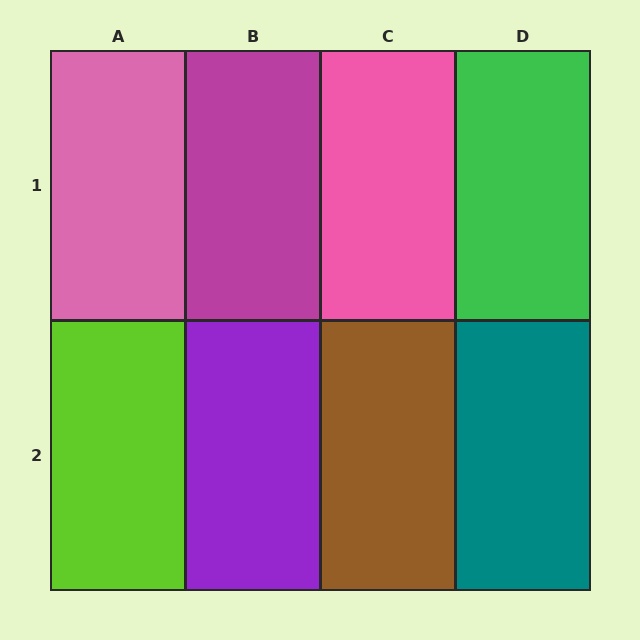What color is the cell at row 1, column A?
Pink.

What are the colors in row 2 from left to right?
Lime, purple, brown, teal.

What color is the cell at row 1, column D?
Green.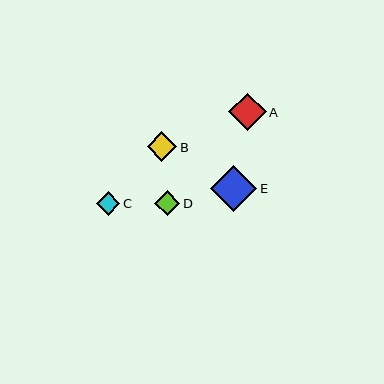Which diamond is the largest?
Diamond E is the largest with a size of approximately 46 pixels.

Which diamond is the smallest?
Diamond C is the smallest with a size of approximately 23 pixels.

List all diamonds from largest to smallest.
From largest to smallest: E, A, B, D, C.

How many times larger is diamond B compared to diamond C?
Diamond B is approximately 1.3 times the size of diamond C.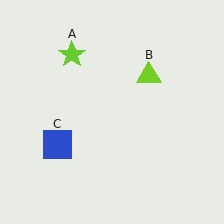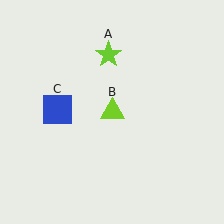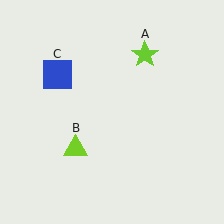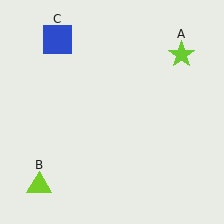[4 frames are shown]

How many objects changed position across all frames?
3 objects changed position: lime star (object A), lime triangle (object B), blue square (object C).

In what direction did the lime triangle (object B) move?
The lime triangle (object B) moved down and to the left.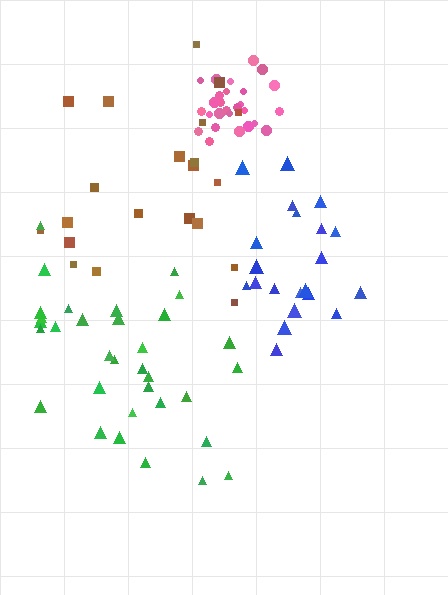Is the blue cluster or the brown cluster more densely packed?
Blue.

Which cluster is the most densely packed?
Pink.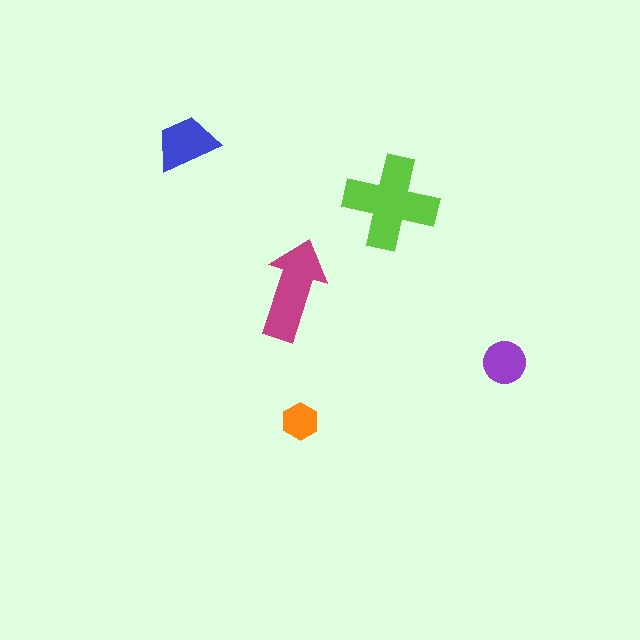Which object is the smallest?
The orange hexagon.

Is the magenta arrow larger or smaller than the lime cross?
Smaller.